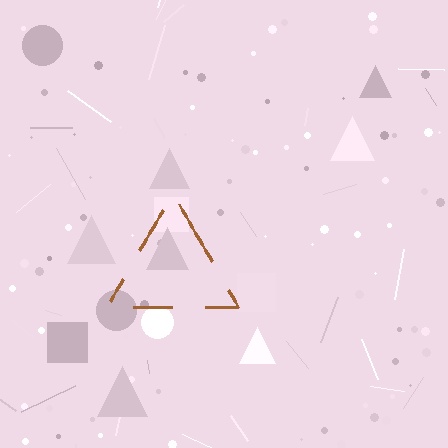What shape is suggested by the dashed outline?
The dashed outline suggests a triangle.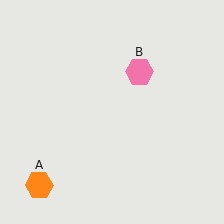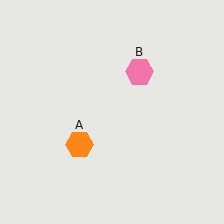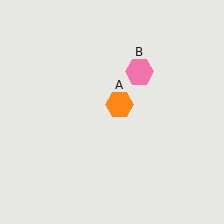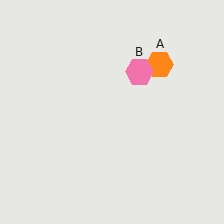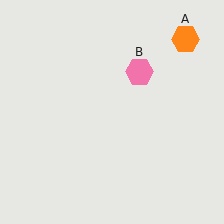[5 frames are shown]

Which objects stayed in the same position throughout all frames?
Pink hexagon (object B) remained stationary.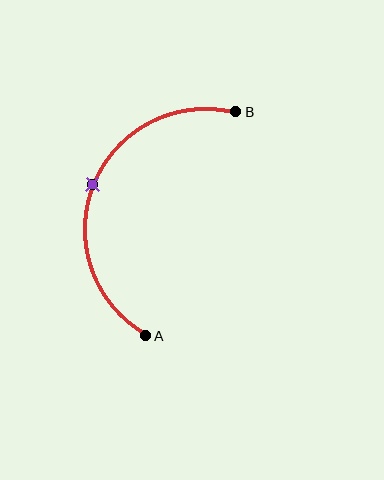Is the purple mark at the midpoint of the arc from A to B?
Yes. The purple mark lies on the arc at equal arc-length from both A and B — it is the arc midpoint.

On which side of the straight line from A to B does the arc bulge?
The arc bulges to the left of the straight line connecting A and B.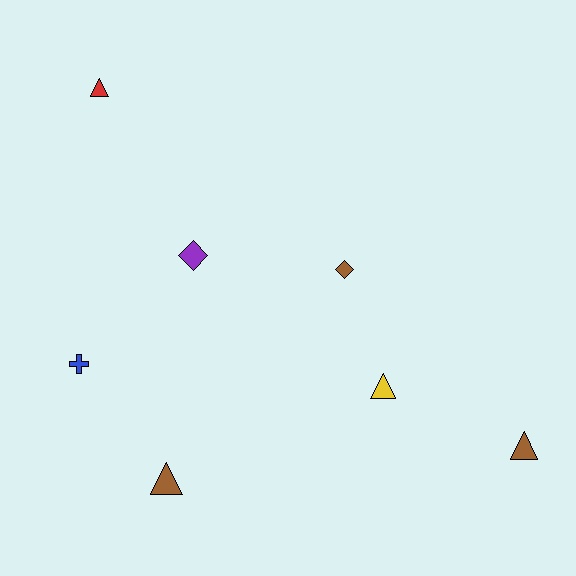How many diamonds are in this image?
There are 2 diamonds.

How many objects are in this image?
There are 7 objects.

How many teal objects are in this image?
There are no teal objects.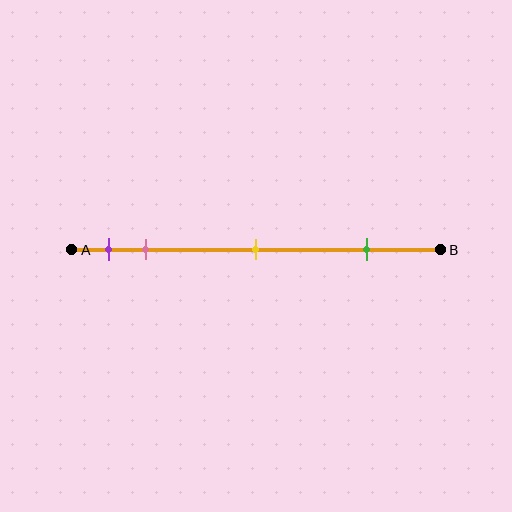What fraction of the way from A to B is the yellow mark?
The yellow mark is approximately 50% (0.5) of the way from A to B.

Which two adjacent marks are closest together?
The purple and pink marks are the closest adjacent pair.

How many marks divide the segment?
There are 4 marks dividing the segment.